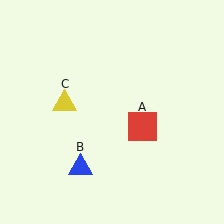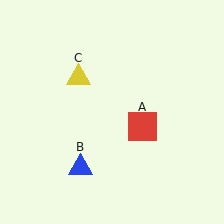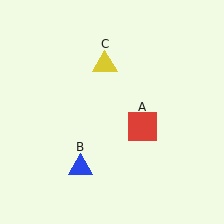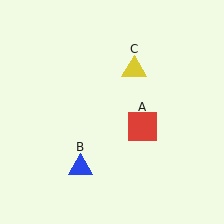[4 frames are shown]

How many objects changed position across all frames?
1 object changed position: yellow triangle (object C).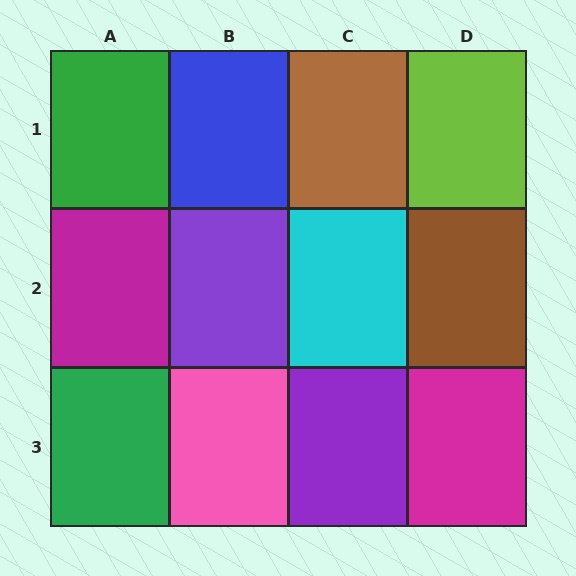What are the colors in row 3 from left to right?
Green, pink, purple, magenta.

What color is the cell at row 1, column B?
Blue.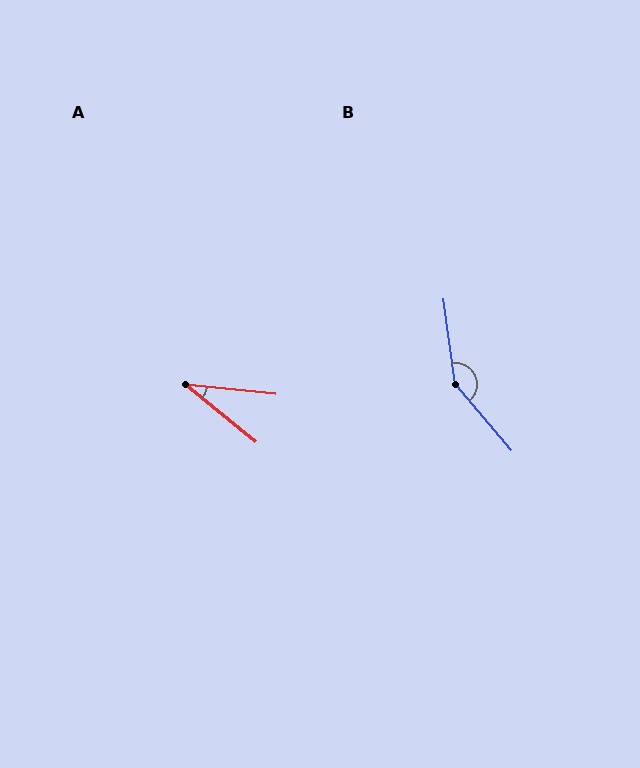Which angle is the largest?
B, at approximately 147 degrees.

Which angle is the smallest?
A, at approximately 33 degrees.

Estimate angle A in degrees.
Approximately 33 degrees.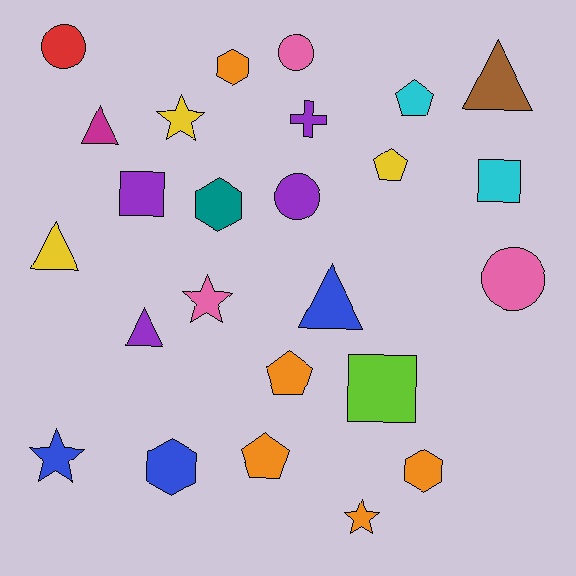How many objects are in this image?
There are 25 objects.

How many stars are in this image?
There are 4 stars.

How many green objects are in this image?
There are no green objects.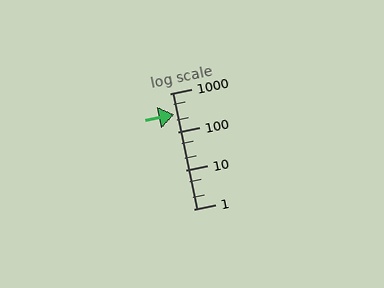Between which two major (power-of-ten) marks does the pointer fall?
The pointer is between 100 and 1000.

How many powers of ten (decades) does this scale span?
The scale spans 3 decades, from 1 to 1000.